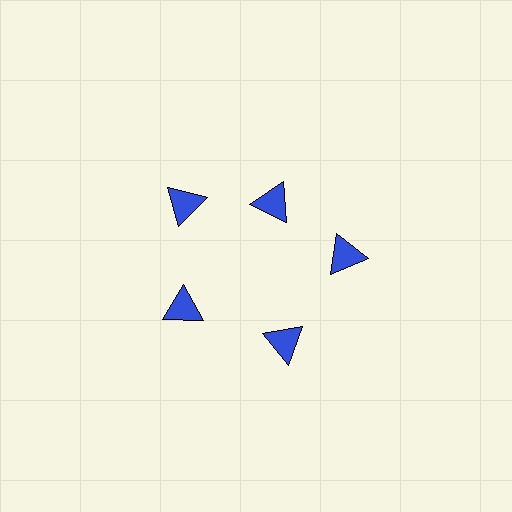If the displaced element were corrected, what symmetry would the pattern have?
It would have 5-fold rotational symmetry — the pattern would map onto itself every 72 degrees.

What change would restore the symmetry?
The symmetry would be restored by moving it outward, back onto the ring so that all 5 triangles sit at equal angles and equal distance from the center.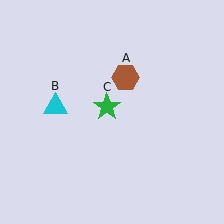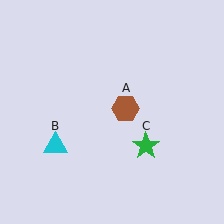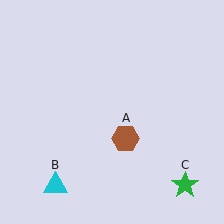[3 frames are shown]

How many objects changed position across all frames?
3 objects changed position: brown hexagon (object A), cyan triangle (object B), green star (object C).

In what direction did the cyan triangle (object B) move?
The cyan triangle (object B) moved down.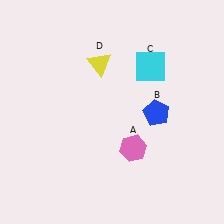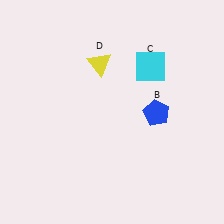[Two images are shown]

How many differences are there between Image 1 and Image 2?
There is 1 difference between the two images.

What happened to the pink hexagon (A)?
The pink hexagon (A) was removed in Image 2. It was in the bottom-right area of Image 1.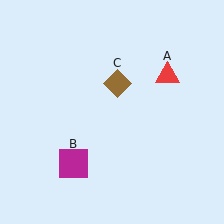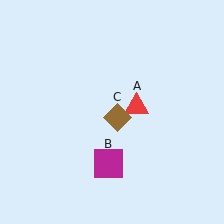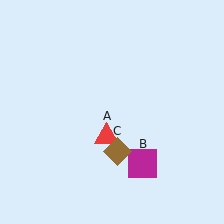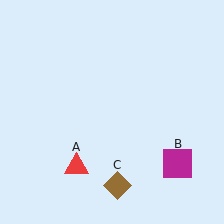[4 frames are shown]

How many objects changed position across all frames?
3 objects changed position: red triangle (object A), magenta square (object B), brown diamond (object C).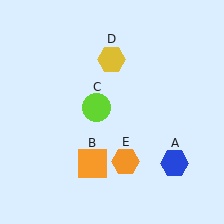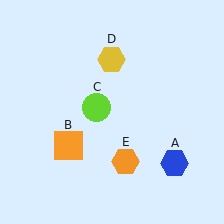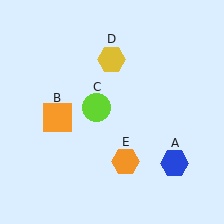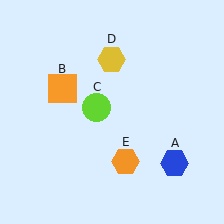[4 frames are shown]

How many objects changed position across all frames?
1 object changed position: orange square (object B).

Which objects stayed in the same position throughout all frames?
Blue hexagon (object A) and lime circle (object C) and yellow hexagon (object D) and orange hexagon (object E) remained stationary.